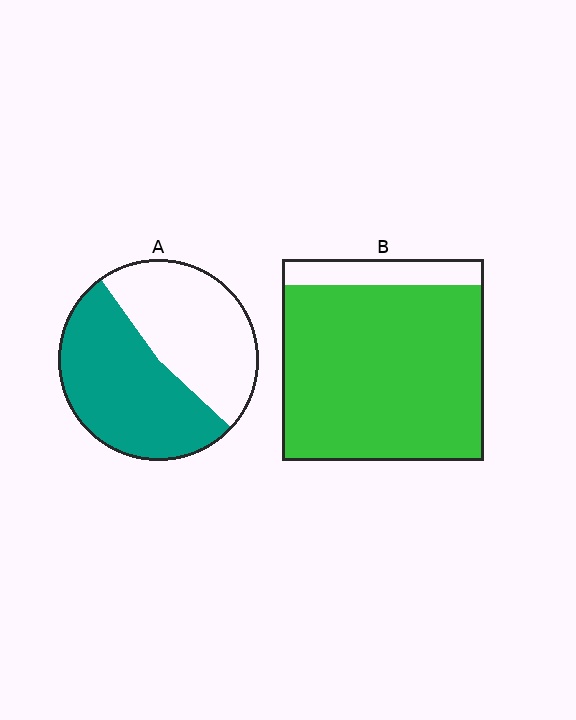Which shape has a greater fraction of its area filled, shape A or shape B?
Shape B.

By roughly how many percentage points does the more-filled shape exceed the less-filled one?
By roughly 35 percentage points (B over A).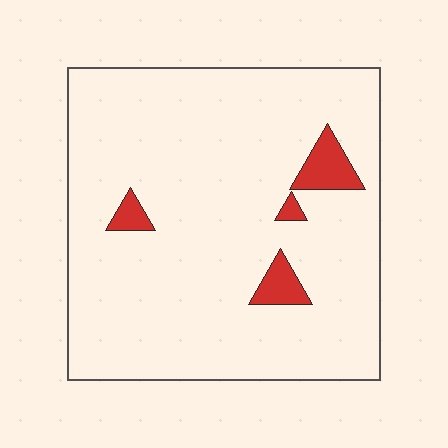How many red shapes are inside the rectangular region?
4.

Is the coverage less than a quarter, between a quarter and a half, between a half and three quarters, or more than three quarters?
Less than a quarter.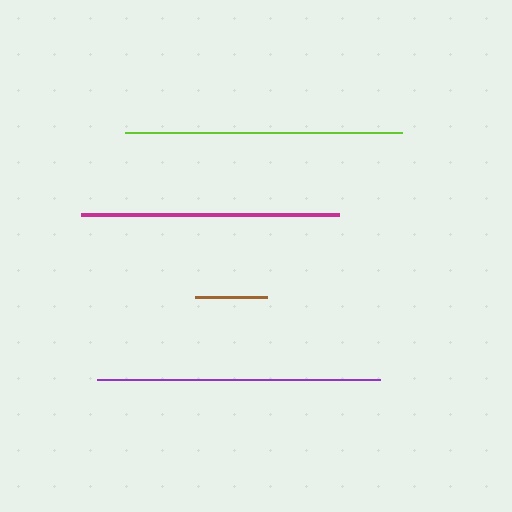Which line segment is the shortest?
The brown line is the shortest at approximately 72 pixels.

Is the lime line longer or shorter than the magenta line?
The lime line is longer than the magenta line.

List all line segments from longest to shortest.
From longest to shortest: purple, lime, magenta, brown.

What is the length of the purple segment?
The purple segment is approximately 283 pixels long.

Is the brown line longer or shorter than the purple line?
The purple line is longer than the brown line.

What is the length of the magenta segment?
The magenta segment is approximately 259 pixels long.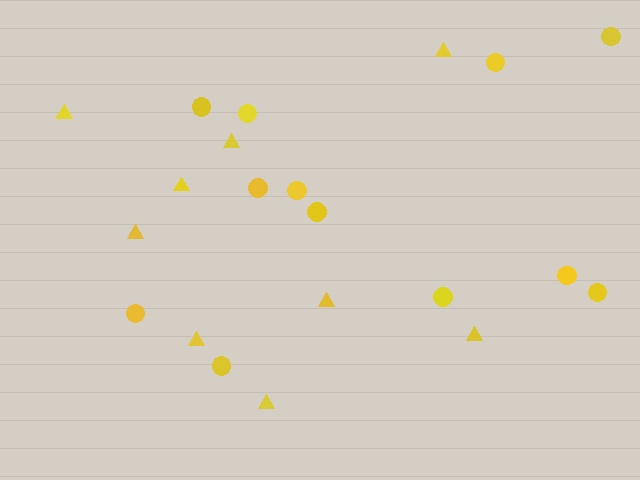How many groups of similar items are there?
There are 2 groups: one group of triangles (9) and one group of circles (12).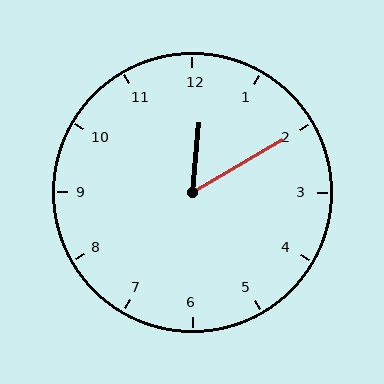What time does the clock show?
12:10.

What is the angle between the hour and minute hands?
Approximately 55 degrees.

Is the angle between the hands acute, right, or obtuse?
It is acute.